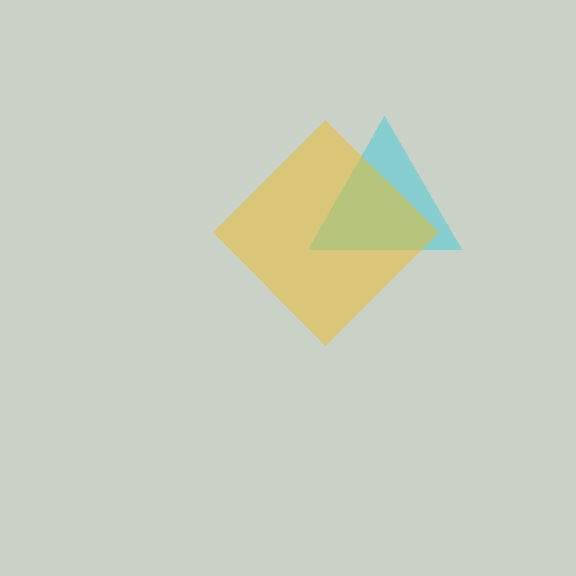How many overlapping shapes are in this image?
There are 2 overlapping shapes in the image.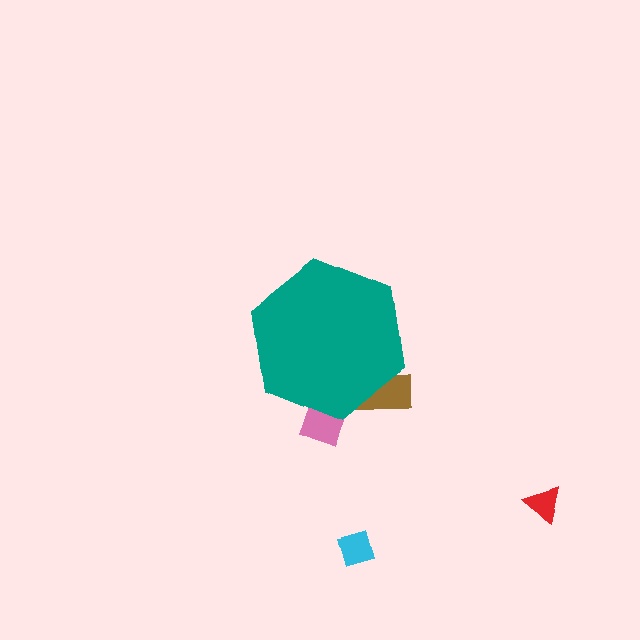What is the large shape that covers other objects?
A teal hexagon.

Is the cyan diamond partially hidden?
No, the cyan diamond is fully visible.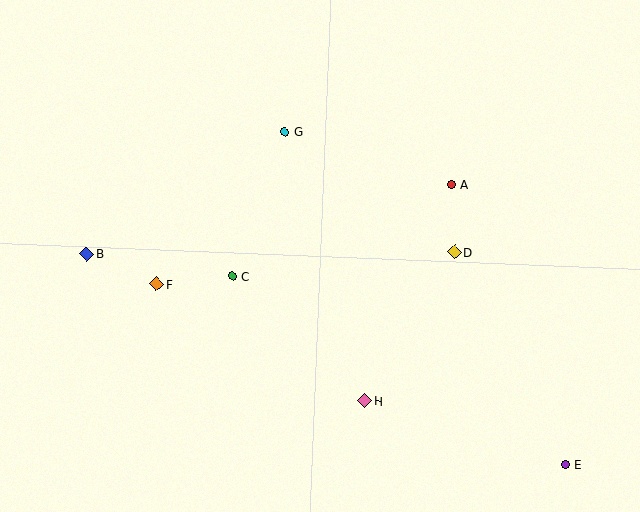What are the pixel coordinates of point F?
Point F is at (156, 284).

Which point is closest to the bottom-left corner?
Point B is closest to the bottom-left corner.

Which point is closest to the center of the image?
Point C at (232, 276) is closest to the center.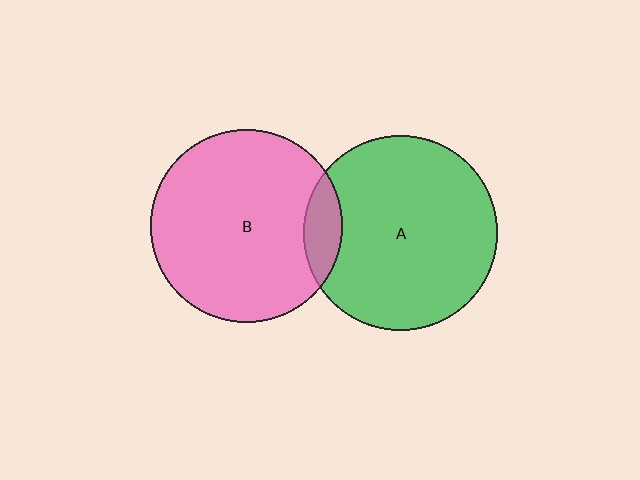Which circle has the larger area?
Circle A (green).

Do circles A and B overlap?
Yes.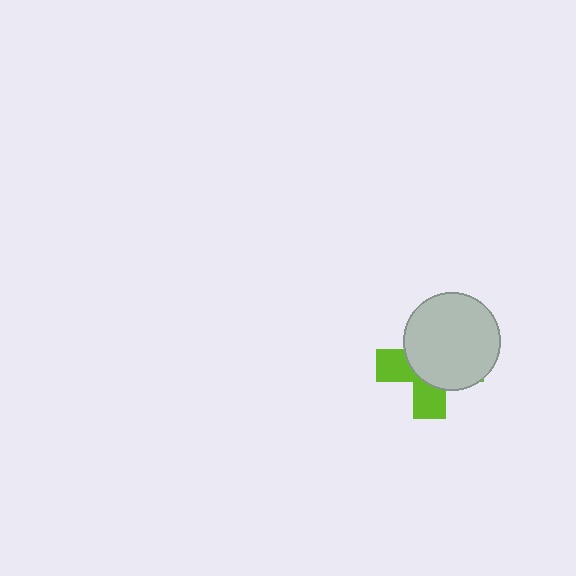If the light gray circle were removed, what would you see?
You would see the complete lime cross.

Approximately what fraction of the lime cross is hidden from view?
Roughly 62% of the lime cross is hidden behind the light gray circle.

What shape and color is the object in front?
The object in front is a light gray circle.